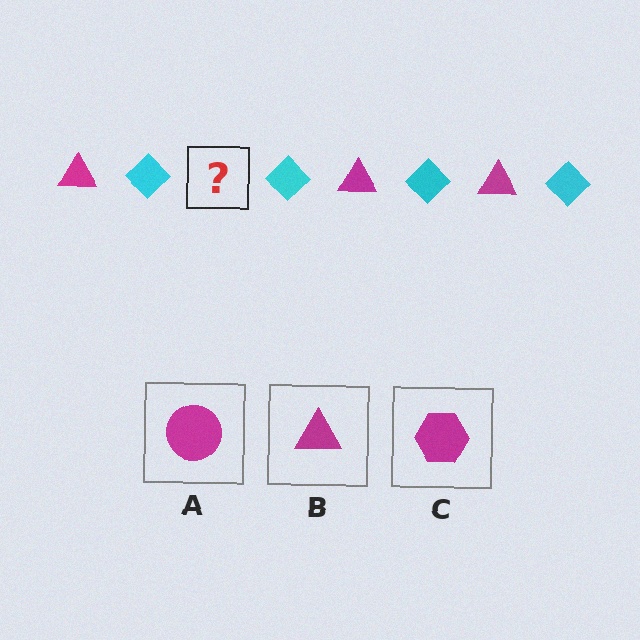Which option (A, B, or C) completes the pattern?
B.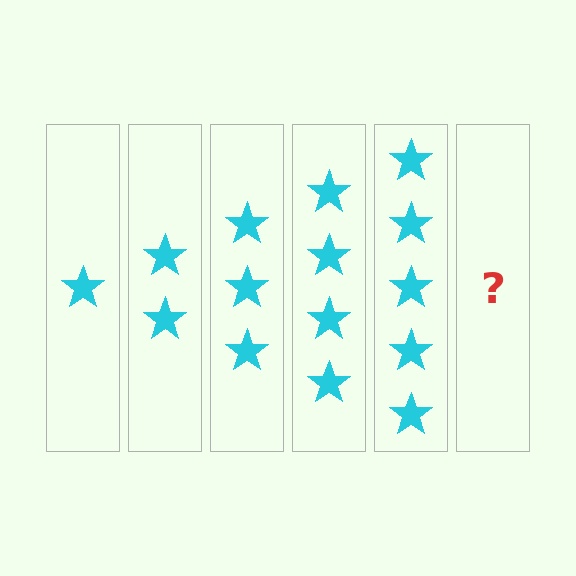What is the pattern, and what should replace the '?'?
The pattern is that each step adds one more star. The '?' should be 6 stars.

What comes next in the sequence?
The next element should be 6 stars.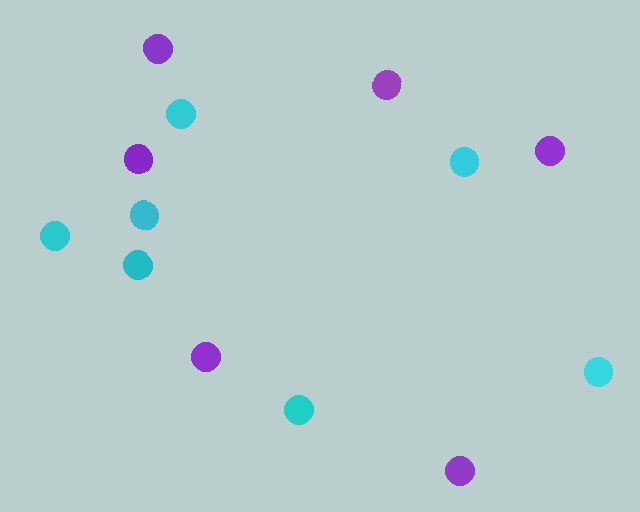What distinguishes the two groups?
There are 2 groups: one group of purple circles (6) and one group of cyan circles (7).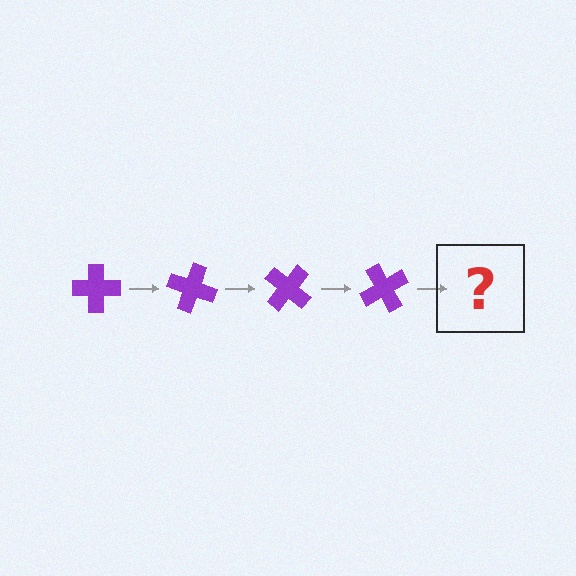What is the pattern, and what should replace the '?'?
The pattern is that the cross rotates 20 degrees each step. The '?' should be a purple cross rotated 80 degrees.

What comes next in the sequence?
The next element should be a purple cross rotated 80 degrees.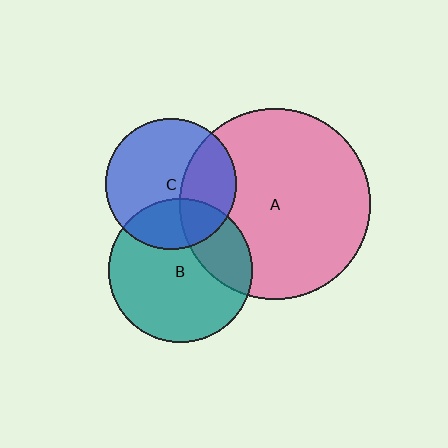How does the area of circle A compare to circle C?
Approximately 2.1 times.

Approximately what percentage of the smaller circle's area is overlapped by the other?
Approximately 25%.